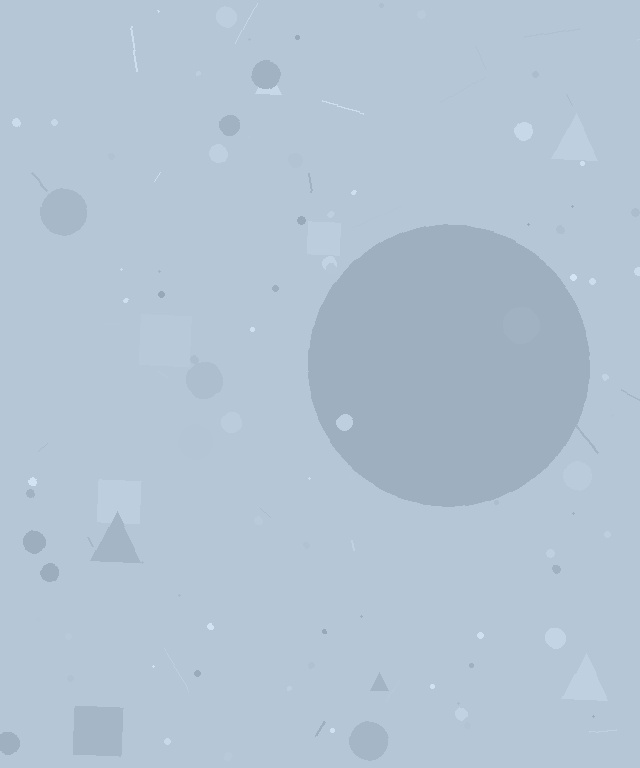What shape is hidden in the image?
A circle is hidden in the image.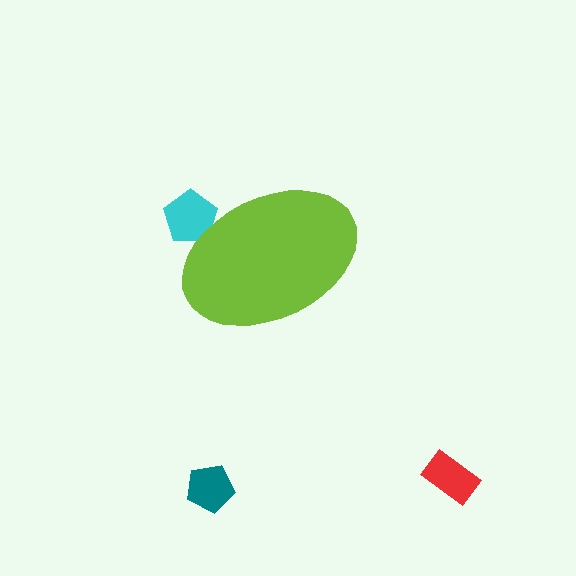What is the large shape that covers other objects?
A lime ellipse.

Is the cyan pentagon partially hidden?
Yes, the cyan pentagon is partially hidden behind the lime ellipse.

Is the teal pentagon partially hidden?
No, the teal pentagon is fully visible.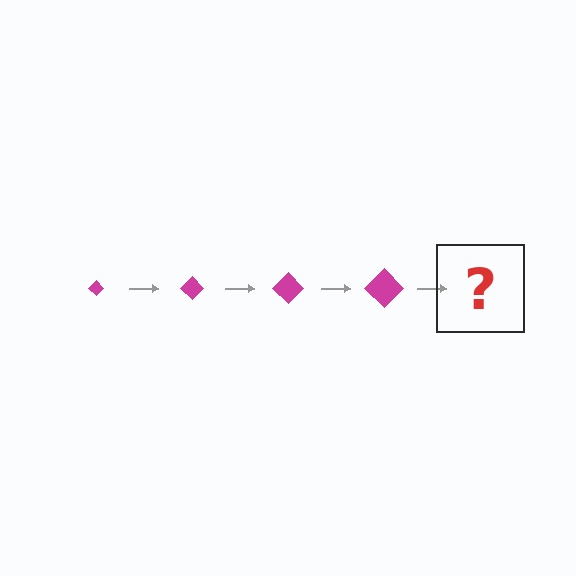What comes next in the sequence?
The next element should be a magenta diamond, larger than the previous one.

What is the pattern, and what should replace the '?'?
The pattern is that the diamond gets progressively larger each step. The '?' should be a magenta diamond, larger than the previous one.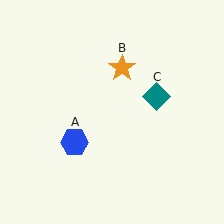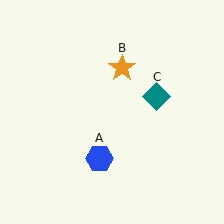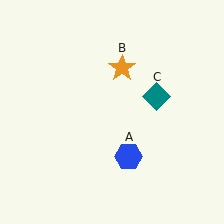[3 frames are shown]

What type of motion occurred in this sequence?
The blue hexagon (object A) rotated counterclockwise around the center of the scene.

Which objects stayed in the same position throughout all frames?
Orange star (object B) and teal diamond (object C) remained stationary.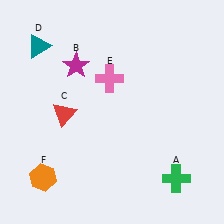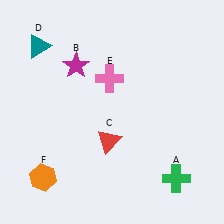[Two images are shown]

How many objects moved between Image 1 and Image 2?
1 object moved between the two images.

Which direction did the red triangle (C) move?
The red triangle (C) moved right.